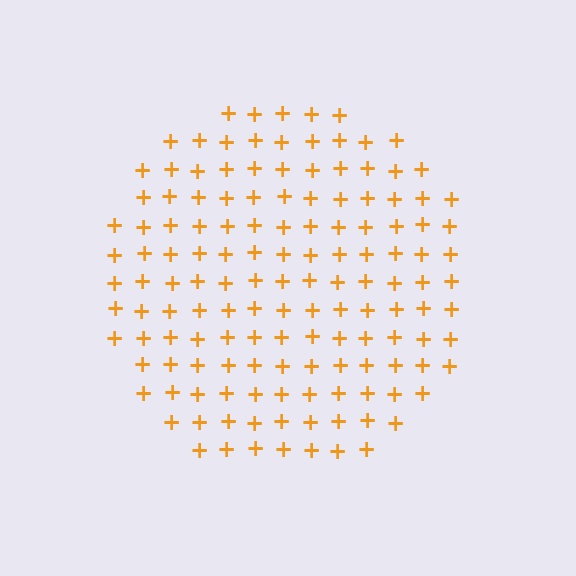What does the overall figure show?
The overall figure shows a circle.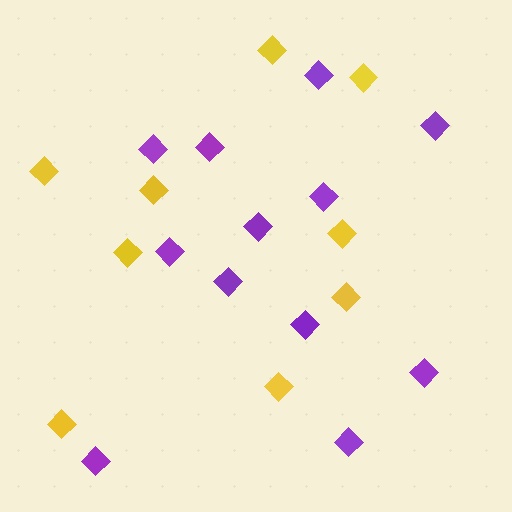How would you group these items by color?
There are 2 groups: one group of yellow diamonds (9) and one group of purple diamonds (12).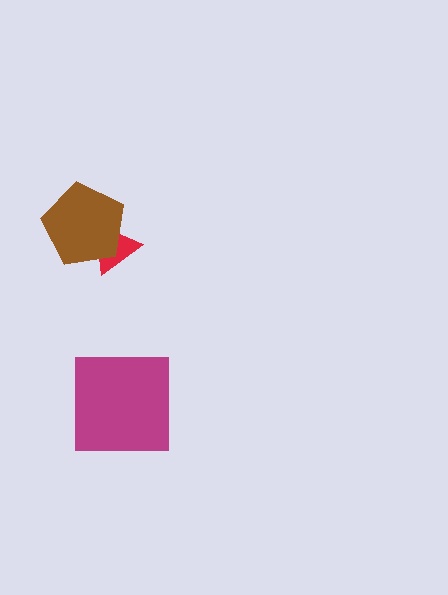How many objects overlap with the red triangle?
1 object overlaps with the red triangle.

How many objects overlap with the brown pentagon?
1 object overlaps with the brown pentagon.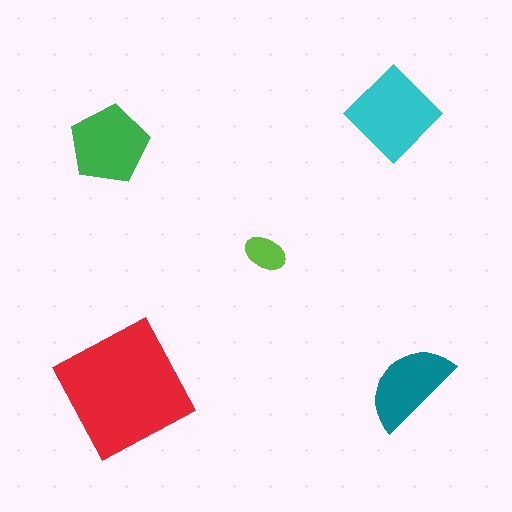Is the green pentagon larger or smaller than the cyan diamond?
Smaller.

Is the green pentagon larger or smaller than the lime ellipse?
Larger.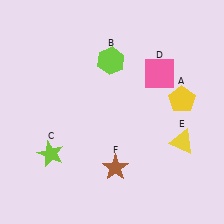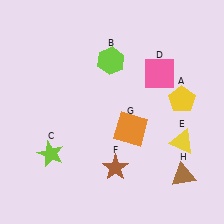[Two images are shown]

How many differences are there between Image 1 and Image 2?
There are 2 differences between the two images.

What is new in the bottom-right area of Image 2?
An orange square (G) was added in the bottom-right area of Image 2.